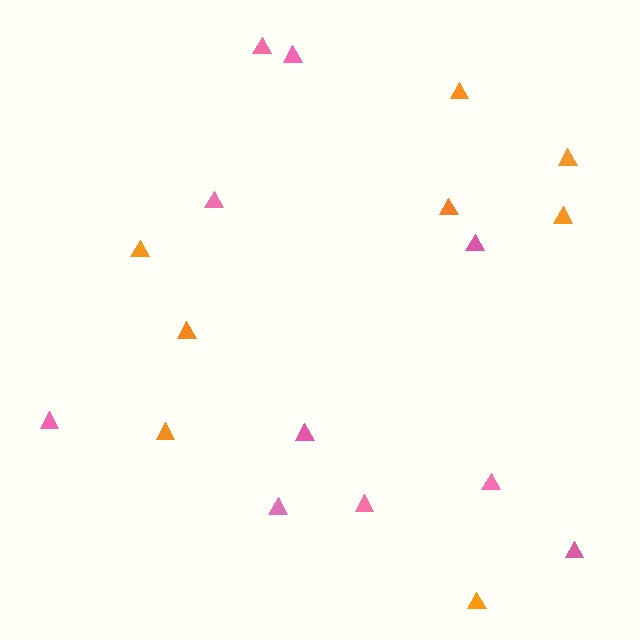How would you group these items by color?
There are 2 groups: one group of pink triangles (10) and one group of orange triangles (8).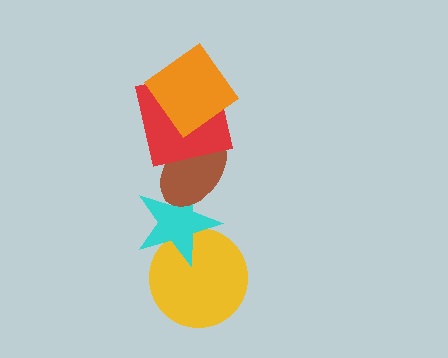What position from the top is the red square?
The red square is 2nd from the top.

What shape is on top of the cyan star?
The brown ellipse is on top of the cyan star.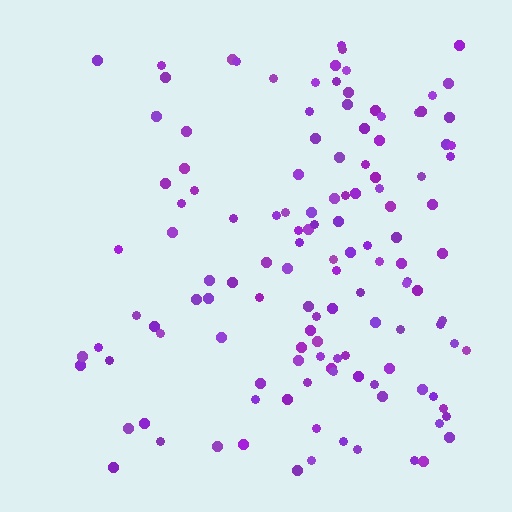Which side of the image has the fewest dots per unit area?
The left.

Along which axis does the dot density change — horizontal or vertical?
Horizontal.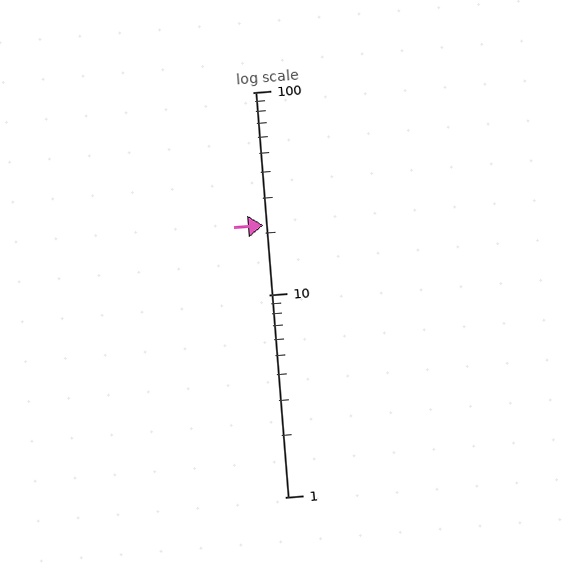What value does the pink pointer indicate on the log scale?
The pointer indicates approximately 22.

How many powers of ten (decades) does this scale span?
The scale spans 2 decades, from 1 to 100.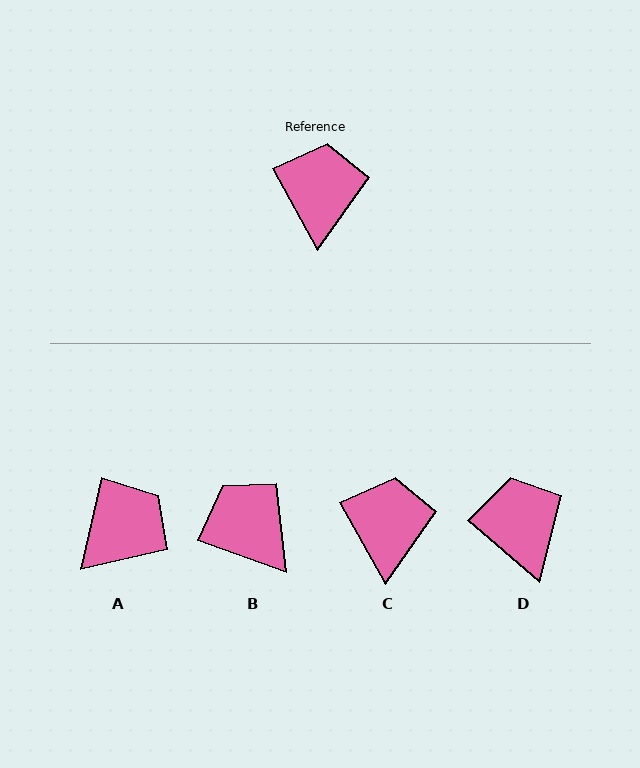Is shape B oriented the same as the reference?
No, it is off by about 41 degrees.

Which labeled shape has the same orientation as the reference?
C.